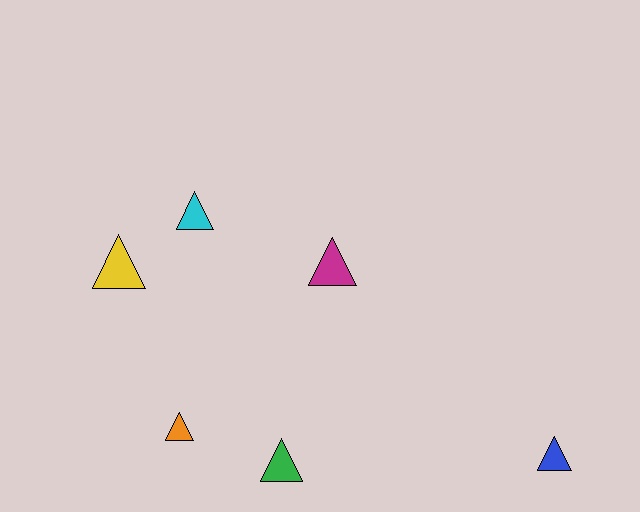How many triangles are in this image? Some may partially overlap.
There are 6 triangles.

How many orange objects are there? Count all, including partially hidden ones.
There is 1 orange object.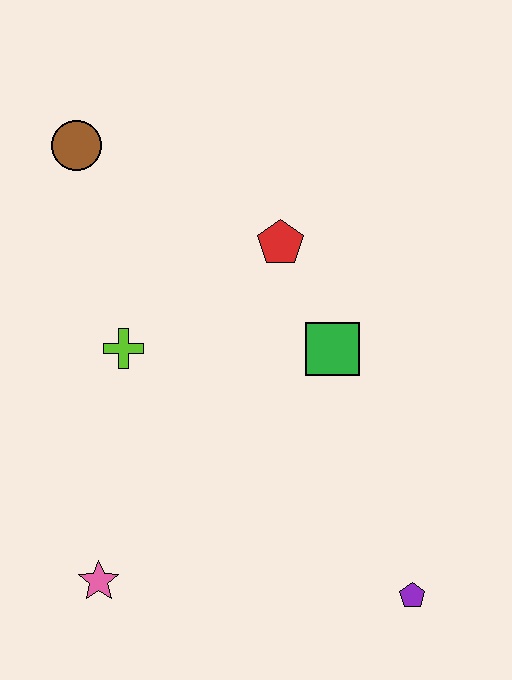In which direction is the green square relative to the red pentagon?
The green square is below the red pentagon.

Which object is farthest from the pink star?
The brown circle is farthest from the pink star.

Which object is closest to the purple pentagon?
The green square is closest to the purple pentagon.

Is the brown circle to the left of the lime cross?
Yes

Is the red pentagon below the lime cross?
No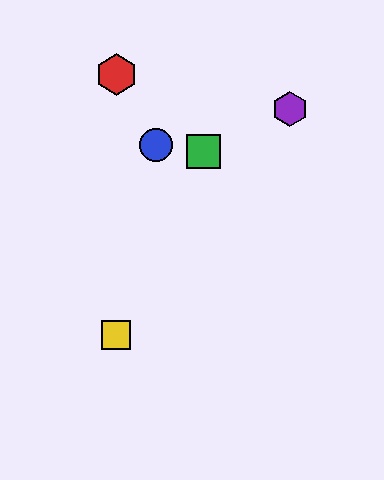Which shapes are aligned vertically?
The red hexagon, the yellow square are aligned vertically.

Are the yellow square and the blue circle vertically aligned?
No, the yellow square is at x≈116 and the blue circle is at x≈156.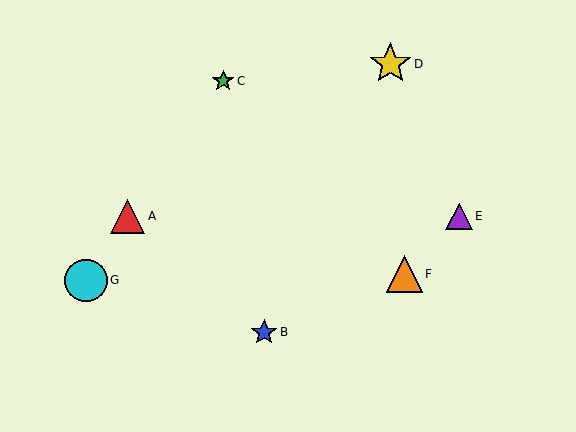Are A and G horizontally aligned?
No, A is at y≈216 and G is at y≈280.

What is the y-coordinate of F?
Object F is at y≈274.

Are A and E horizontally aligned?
Yes, both are at y≈216.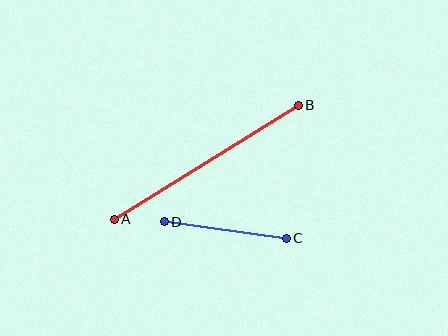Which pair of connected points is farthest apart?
Points A and B are farthest apart.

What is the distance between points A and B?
The distance is approximately 217 pixels.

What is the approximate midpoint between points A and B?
The midpoint is at approximately (206, 162) pixels.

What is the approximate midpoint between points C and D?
The midpoint is at approximately (225, 230) pixels.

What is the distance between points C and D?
The distance is approximately 123 pixels.